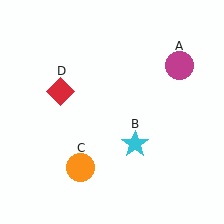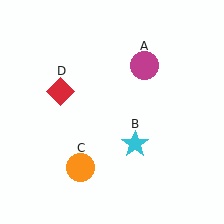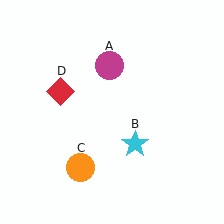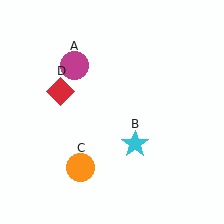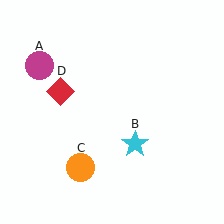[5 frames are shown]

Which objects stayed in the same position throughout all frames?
Cyan star (object B) and orange circle (object C) and red diamond (object D) remained stationary.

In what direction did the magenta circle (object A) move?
The magenta circle (object A) moved left.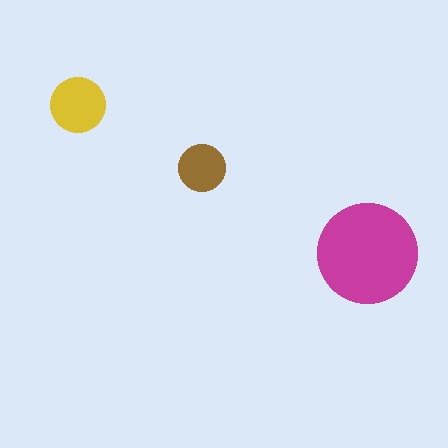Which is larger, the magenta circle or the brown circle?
The magenta one.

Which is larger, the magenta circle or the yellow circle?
The magenta one.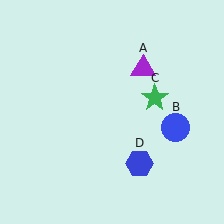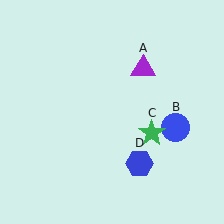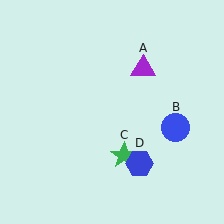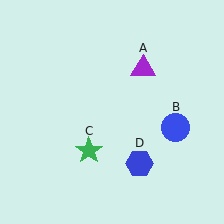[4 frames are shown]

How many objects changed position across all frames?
1 object changed position: green star (object C).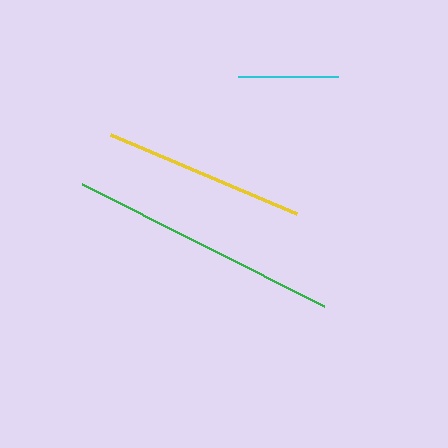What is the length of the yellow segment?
The yellow segment is approximately 202 pixels long.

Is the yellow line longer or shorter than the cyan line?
The yellow line is longer than the cyan line.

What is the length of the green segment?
The green segment is approximately 271 pixels long.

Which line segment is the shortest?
The cyan line is the shortest at approximately 100 pixels.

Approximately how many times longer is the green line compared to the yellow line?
The green line is approximately 1.3 times the length of the yellow line.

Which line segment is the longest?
The green line is the longest at approximately 271 pixels.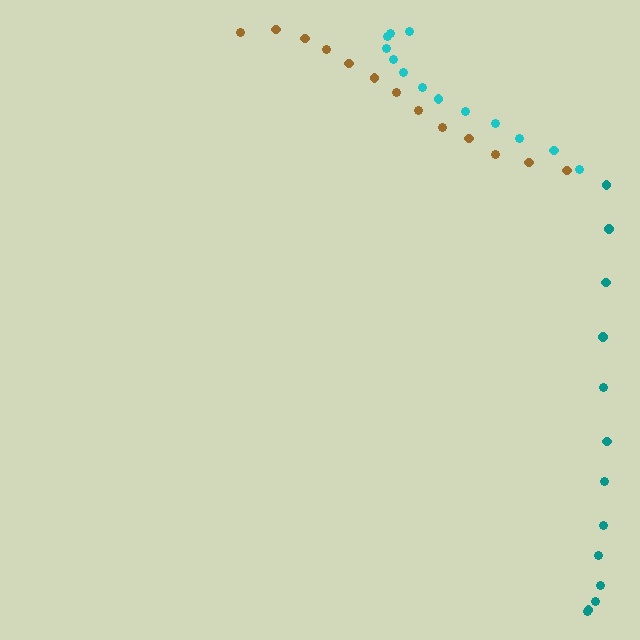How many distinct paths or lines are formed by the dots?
There are 3 distinct paths.